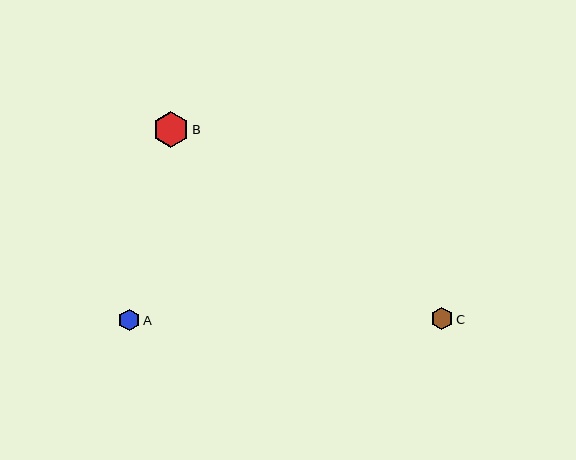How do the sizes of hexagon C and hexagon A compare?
Hexagon C and hexagon A are approximately the same size.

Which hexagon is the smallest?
Hexagon A is the smallest with a size of approximately 21 pixels.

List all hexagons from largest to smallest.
From largest to smallest: B, C, A.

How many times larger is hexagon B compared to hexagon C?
Hexagon B is approximately 1.6 times the size of hexagon C.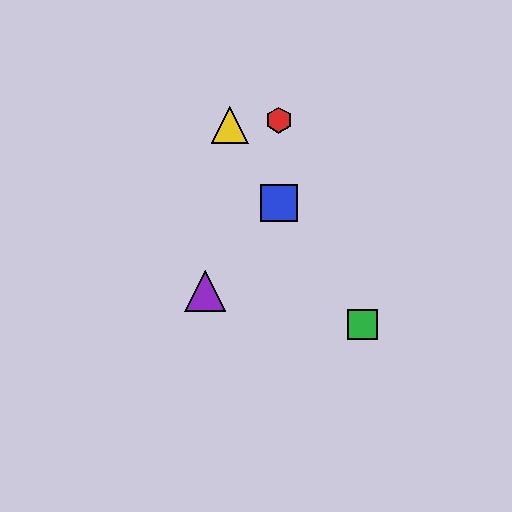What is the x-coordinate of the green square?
The green square is at x≈363.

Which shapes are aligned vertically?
The red hexagon, the blue square are aligned vertically.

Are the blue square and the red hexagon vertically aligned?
Yes, both are at x≈279.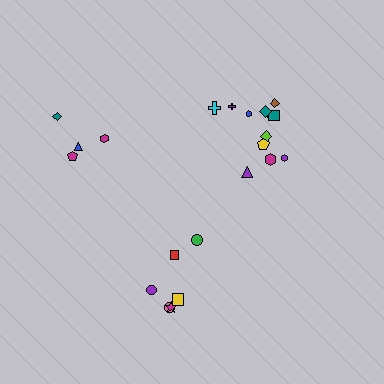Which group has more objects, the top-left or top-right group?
The top-right group.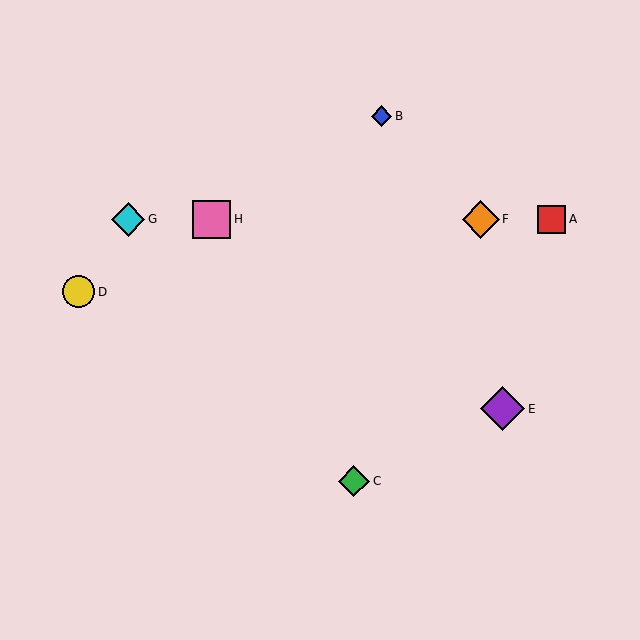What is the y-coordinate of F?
Object F is at y≈219.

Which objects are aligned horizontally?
Objects A, F, G, H are aligned horizontally.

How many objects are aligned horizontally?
4 objects (A, F, G, H) are aligned horizontally.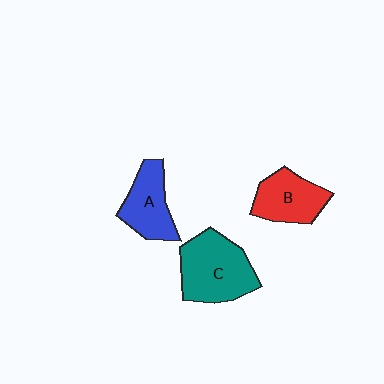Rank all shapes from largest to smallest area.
From largest to smallest: C (teal), B (red), A (blue).